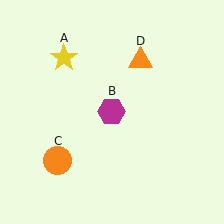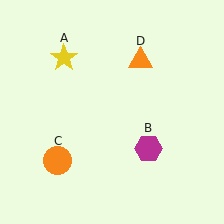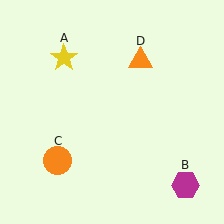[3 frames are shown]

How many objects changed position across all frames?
1 object changed position: magenta hexagon (object B).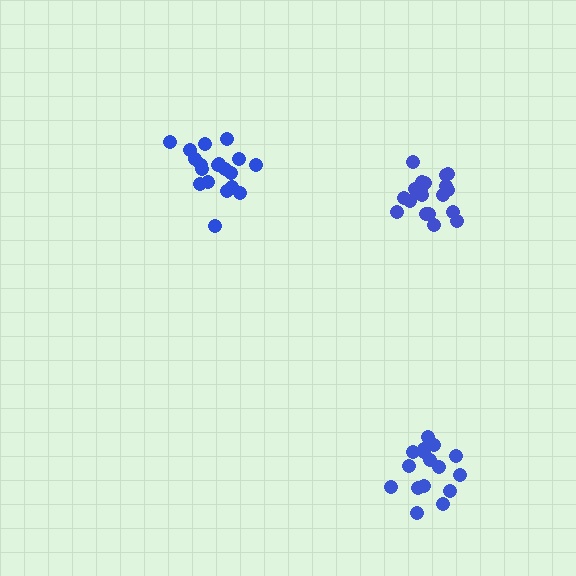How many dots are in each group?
Group 1: 19 dots, Group 2: 16 dots, Group 3: 19 dots (54 total).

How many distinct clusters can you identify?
There are 3 distinct clusters.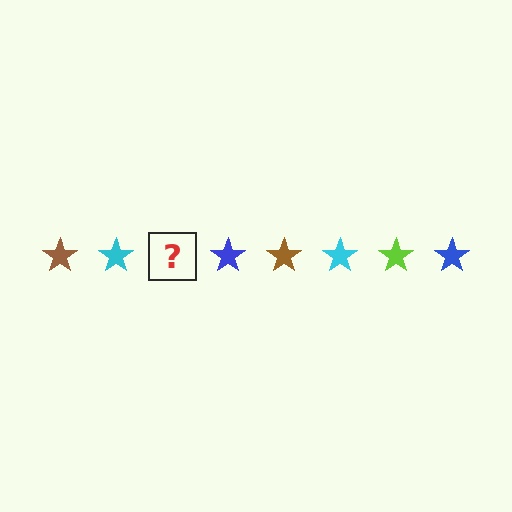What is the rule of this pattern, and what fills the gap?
The rule is that the pattern cycles through brown, cyan, lime, blue stars. The gap should be filled with a lime star.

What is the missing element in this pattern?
The missing element is a lime star.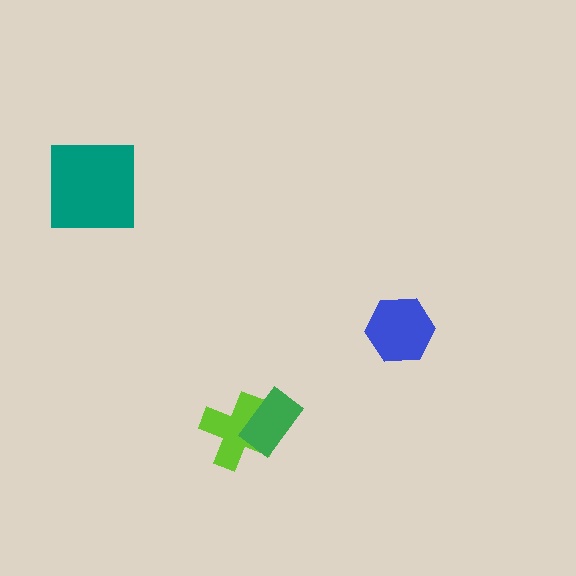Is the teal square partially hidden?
No, no other shape covers it.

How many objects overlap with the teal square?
0 objects overlap with the teal square.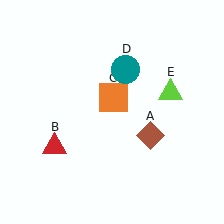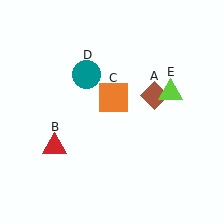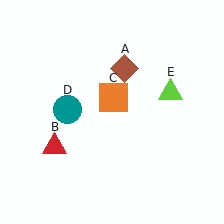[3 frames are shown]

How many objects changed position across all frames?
2 objects changed position: brown diamond (object A), teal circle (object D).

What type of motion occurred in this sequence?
The brown diamond (object A), teal circle (object D) rotated counterclockwise around the center of the scene.